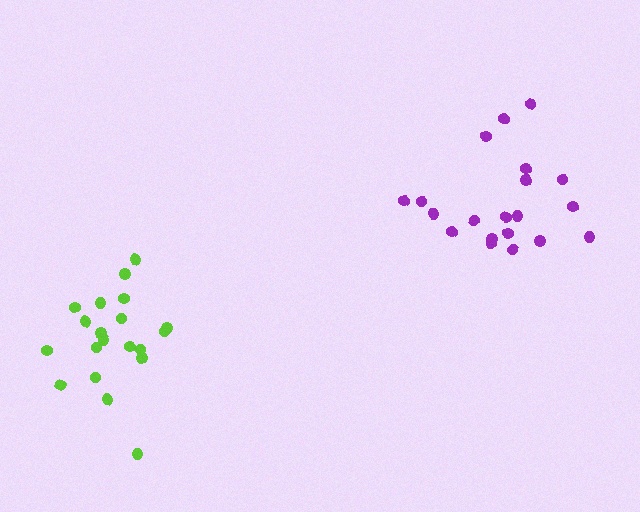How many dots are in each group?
Group 1: 20 dots, Group 2: 20 dots (40 total).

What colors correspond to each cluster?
The clusters are colored: purple, lime.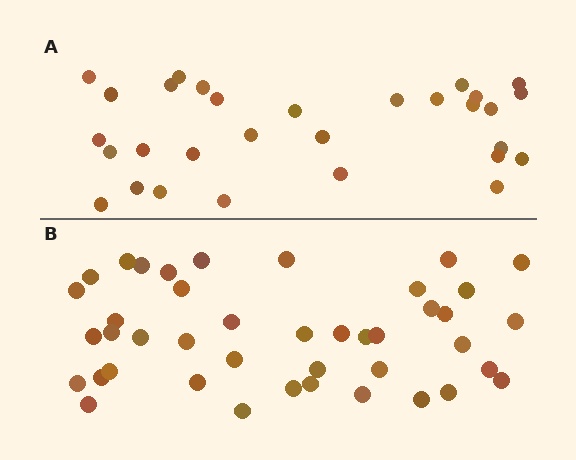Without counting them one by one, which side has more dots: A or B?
Region B (the bottom region) has more dots.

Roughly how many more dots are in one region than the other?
Region B has roughly 12 or so more dots than region A.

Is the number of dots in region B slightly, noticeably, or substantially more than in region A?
Region B has noticeably more, but not dramatically so. The ratio is roughly 1.4 to 1.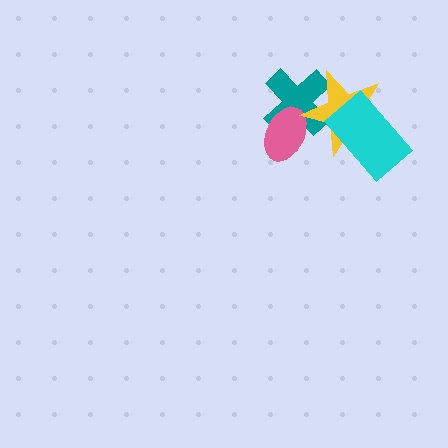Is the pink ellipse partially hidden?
Yes, it is partially covered by another shape.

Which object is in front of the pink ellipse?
The yellow star is in front of the pink ellipse.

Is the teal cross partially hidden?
Yes, it is partially covered by another shape.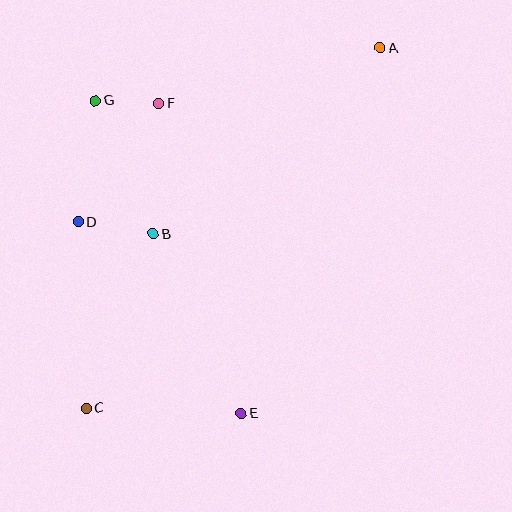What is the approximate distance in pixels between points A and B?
The distance between A and B is approximately 293 pixels.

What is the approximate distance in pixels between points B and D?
The distance between B and D is approximately 76 pixels.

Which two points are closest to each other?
Points F and G are closest to each other.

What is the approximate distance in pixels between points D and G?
The distance between D and G is approximately 122 pixels.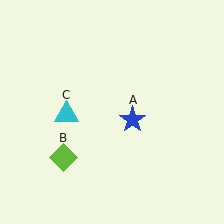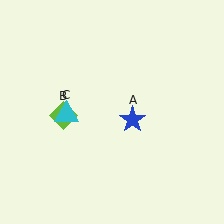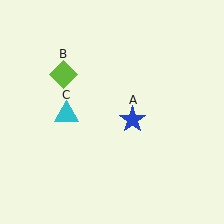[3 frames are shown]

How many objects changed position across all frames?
1 object changed position: lime diamond (object B).